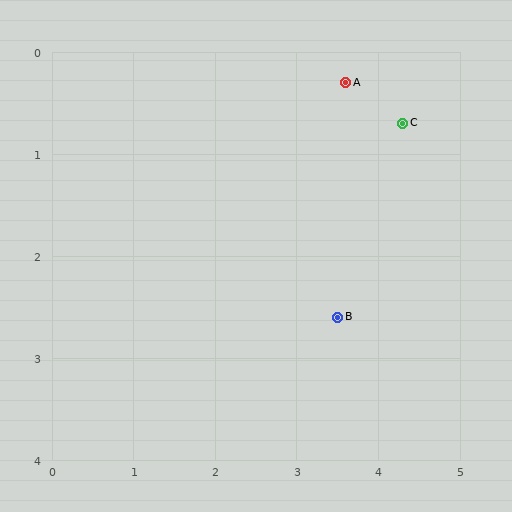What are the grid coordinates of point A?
Point A is at approximately (3.6, 0.3).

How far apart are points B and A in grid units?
Points B and A are about 2.3 grid units apart.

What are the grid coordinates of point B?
Point B is at approximately (3.5, 2.6).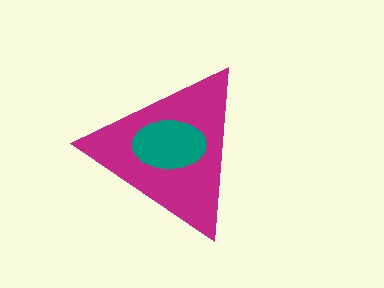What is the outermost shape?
The magenta triangle.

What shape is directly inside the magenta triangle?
The teal ellipse.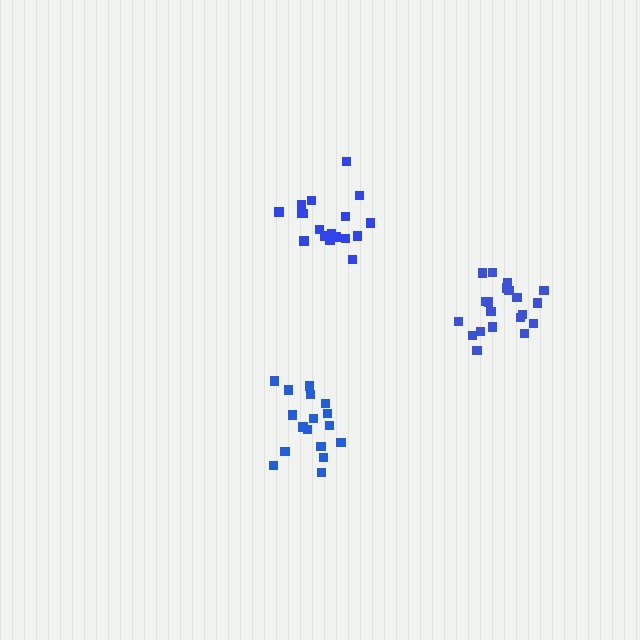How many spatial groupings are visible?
There are 3 spatial groupings.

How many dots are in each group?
Group 1: 18 dots, Group 2: 20 dots, Group 3: 17 dots (55 total).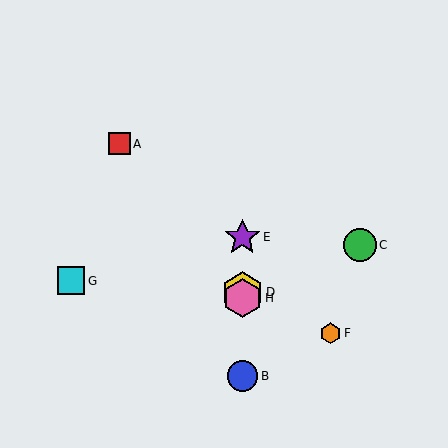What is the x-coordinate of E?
Object E is at x≈242.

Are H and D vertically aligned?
Yes, both are at x≈242.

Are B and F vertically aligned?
No, B is at x≈242 and F is at x≈331.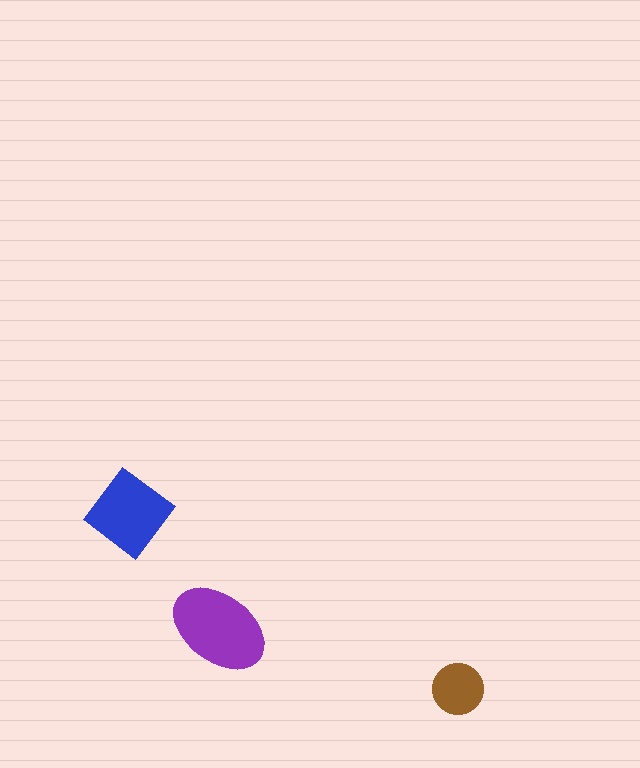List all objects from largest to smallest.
The purple ellipse, the blue diamond, the brown circle.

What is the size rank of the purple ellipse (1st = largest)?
1st.